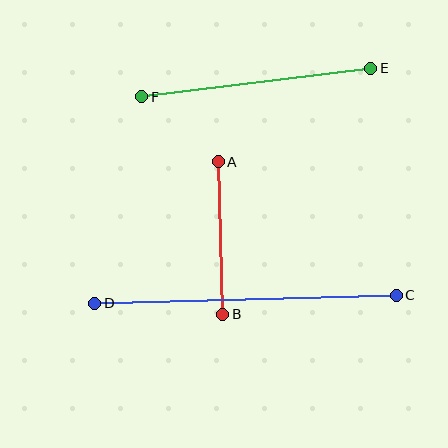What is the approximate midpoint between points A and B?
The midpoint is at approximately (221, 238) pixels.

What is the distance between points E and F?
The distance is approximately 231 pixels.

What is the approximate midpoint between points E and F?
The midpoint is at approximately (256, 83) pixels.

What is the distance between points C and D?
The distance is approximately 301 pixels.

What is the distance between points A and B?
The distance is approximately 153 pixels.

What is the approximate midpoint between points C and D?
The midpoint is at approximately (245, 299) pixels.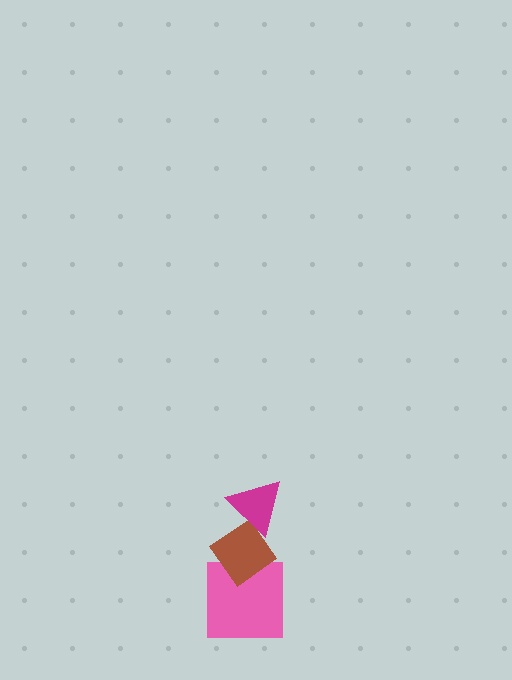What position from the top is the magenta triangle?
The magenta triangle is 1st from the top.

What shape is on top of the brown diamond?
The magenta triangle is on top of the brown diamond.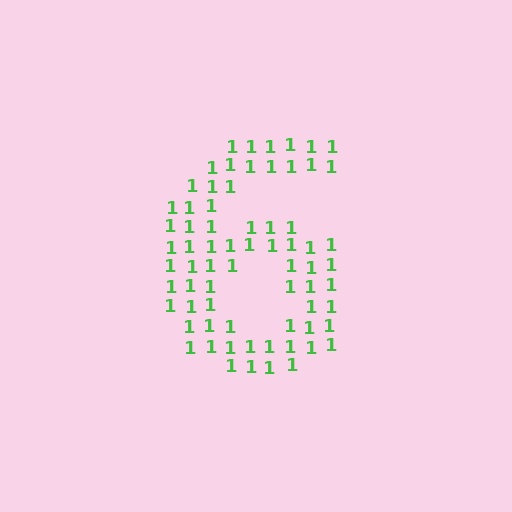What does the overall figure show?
The overall figure shows the digit 6.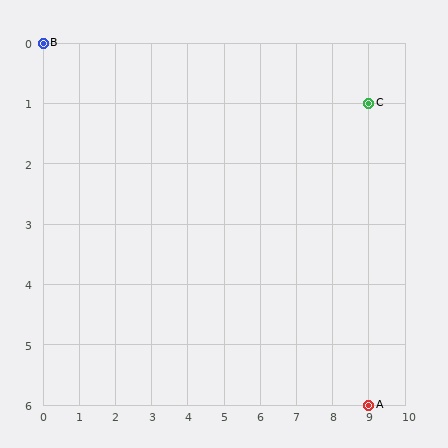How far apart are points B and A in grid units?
Points B and A are 9 columns and 6 rows apart (about 10.8 grid units diagonally).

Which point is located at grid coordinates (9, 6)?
Point A is at (9, 6).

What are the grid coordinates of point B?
Point B is at grid coordinates (0, 0).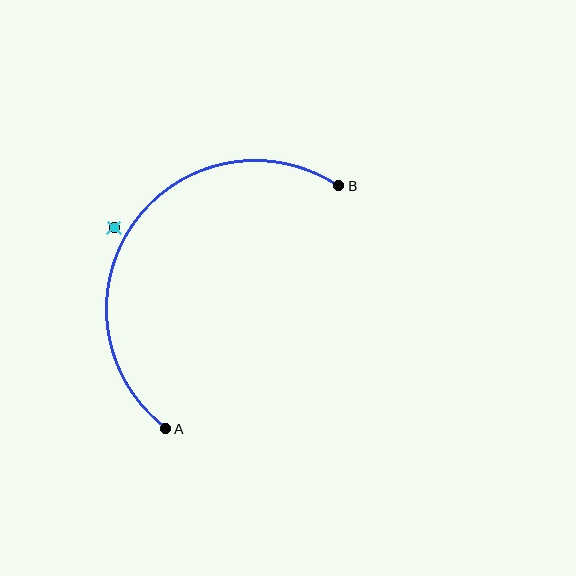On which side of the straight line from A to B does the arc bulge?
The arc bulges above and to the left of the straight line connecting A and B.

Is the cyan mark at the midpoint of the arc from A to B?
No — the cyan mark does not lie on the arc at all. It sits slightly outside the curve.